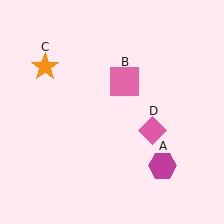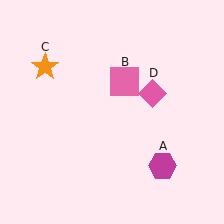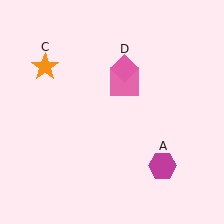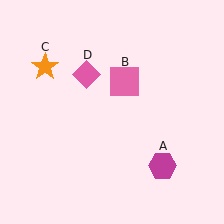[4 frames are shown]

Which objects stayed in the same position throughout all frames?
Magenta hexagon (object A) and pink square (object B) and orange star (object C) remained stationary.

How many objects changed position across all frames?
1 object changed position: pink diamond (object D).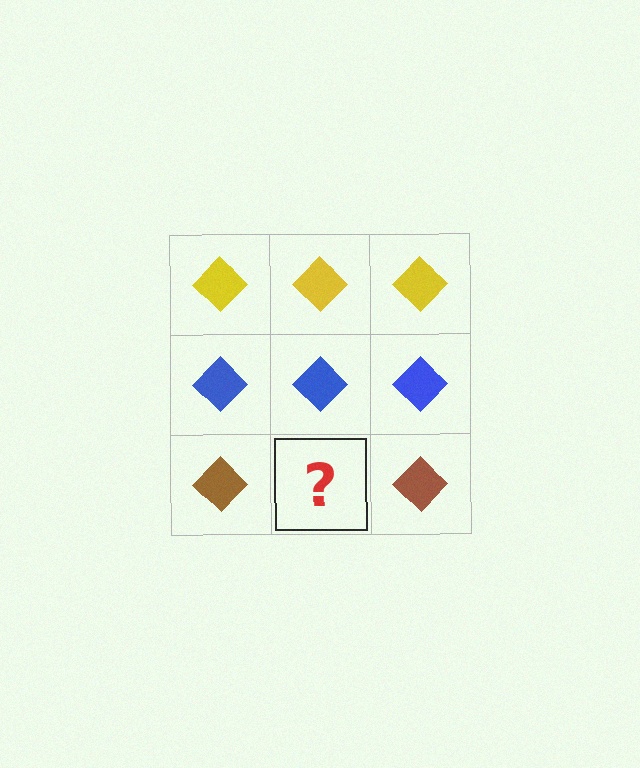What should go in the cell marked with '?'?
The missing cell should contain a brown diamond.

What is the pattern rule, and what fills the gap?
The rule is that each row has a consistent color. The gap should be filled with a brown diamond.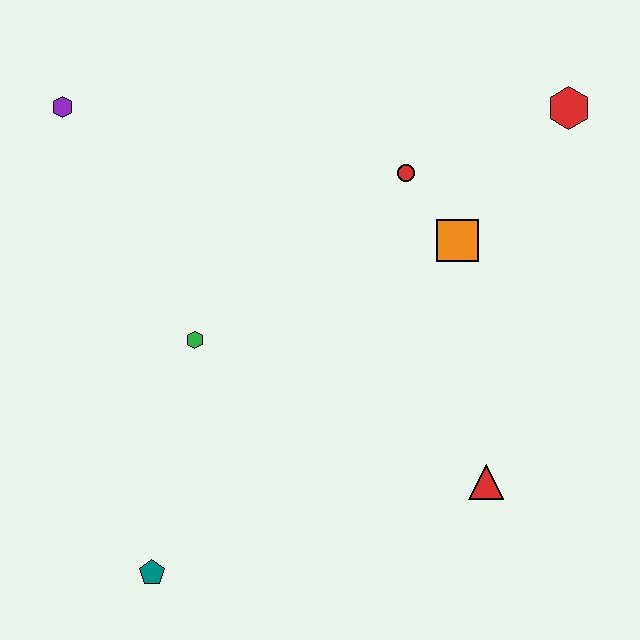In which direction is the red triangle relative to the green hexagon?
The red triangle is to the right of the green hexagon.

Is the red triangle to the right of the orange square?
Yes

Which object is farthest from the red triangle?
The purple hexagon is farthest from the red triangle.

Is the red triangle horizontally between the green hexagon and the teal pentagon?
No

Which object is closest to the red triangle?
The orange square is closest to the red triangle.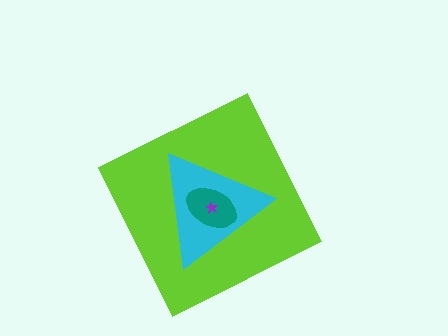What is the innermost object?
The purple star.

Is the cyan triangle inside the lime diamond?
Yes.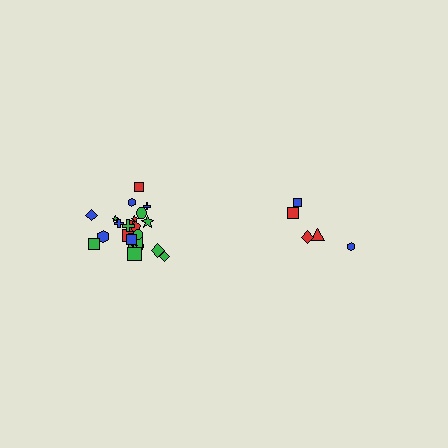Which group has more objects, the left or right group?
The left group.